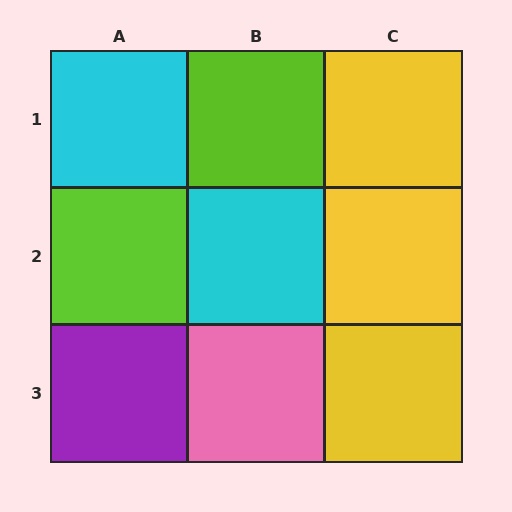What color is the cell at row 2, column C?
Yellow.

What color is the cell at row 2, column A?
Lime.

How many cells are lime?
2 cells are lime.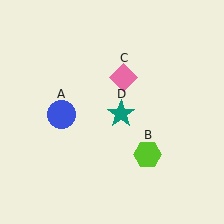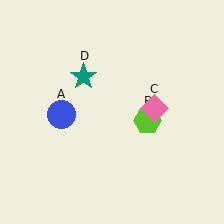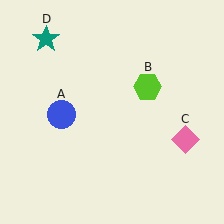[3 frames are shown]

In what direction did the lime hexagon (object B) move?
The lime hexagon (object B) moved up.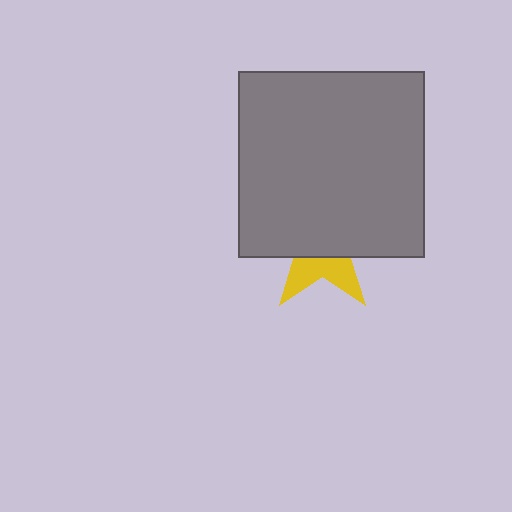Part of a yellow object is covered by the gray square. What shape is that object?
It is a star.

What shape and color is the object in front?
The object in front is a gray square.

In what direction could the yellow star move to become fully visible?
The yellow star could move down. That would shift it out from behind the gray square entirely.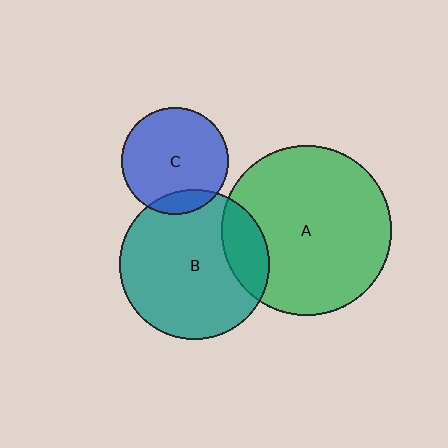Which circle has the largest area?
Circle A (green).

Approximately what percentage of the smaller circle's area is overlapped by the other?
Approximately 15%.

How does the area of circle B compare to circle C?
Approximately 2.0 times.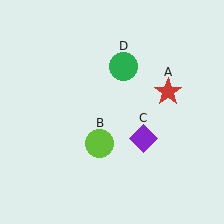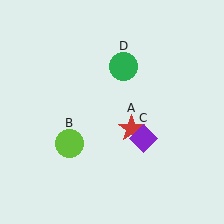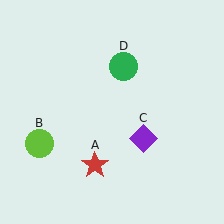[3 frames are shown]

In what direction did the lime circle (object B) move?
The lime circle (object B) moved left.